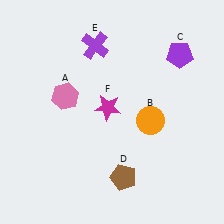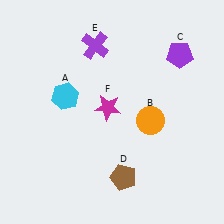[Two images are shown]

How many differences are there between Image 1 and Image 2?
There is 1 difference between the two images.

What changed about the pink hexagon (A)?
In Image 1, A is pink. In Image 2, it changed to cyan.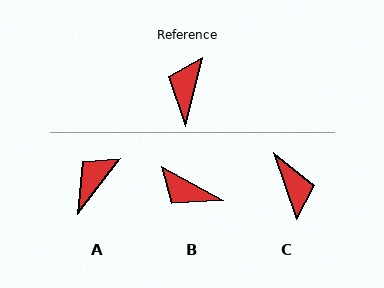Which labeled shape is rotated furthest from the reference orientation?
C, about 147 degrees away.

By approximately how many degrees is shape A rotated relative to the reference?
Approximately 24 degrees clockwise.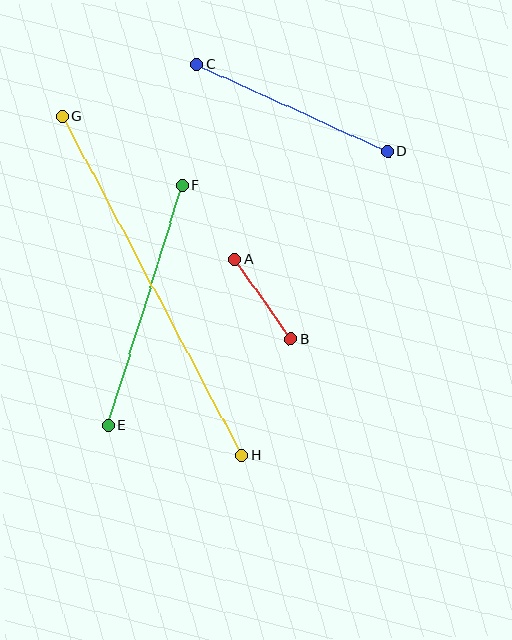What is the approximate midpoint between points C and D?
The midpoint is at approximately (292, 108) pixels.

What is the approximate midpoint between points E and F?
The midpoint is at approximately (145, 305) pixels.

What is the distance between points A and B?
The distance is approximately 97 pixels.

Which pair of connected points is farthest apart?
Points G and H are farthest apart.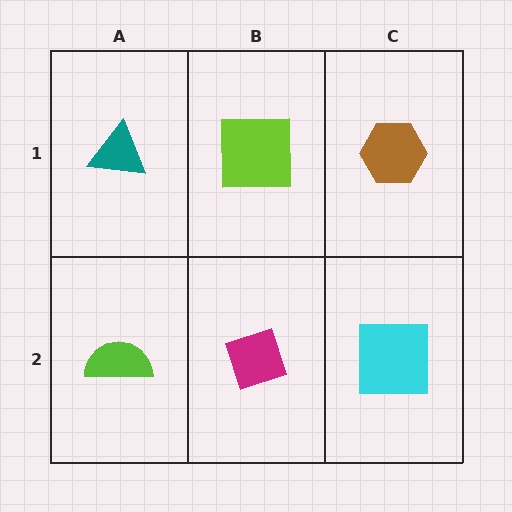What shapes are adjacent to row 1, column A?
A lime semicircle (row 2, column A), a lime square (row 1, column B).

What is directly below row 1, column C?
A cyan square.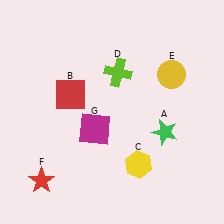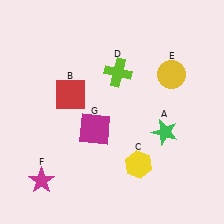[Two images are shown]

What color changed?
The star (F) changed from red in Image 1 to magenta in Image 2.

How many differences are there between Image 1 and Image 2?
There is 1 difference between the two images.